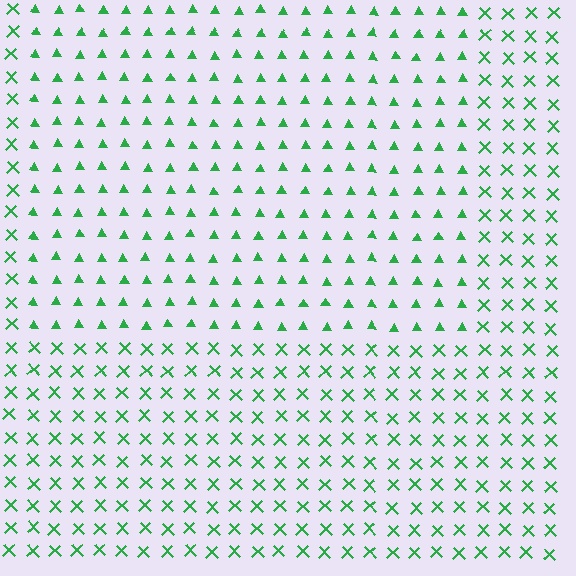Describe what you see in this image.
The image is filled with small green elements arranged in a uniform grid. A rectangle-shaped region contains triangles, while the surrounding area contains X marks. The boundary is defined purely by the change in element shape.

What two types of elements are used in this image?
The image uses triangles inside the rectangle region and X marks outside it.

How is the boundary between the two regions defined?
The boundary is defined by a change in element shape: triangles inside vs. X marks outside. All elements share the same color and spacing.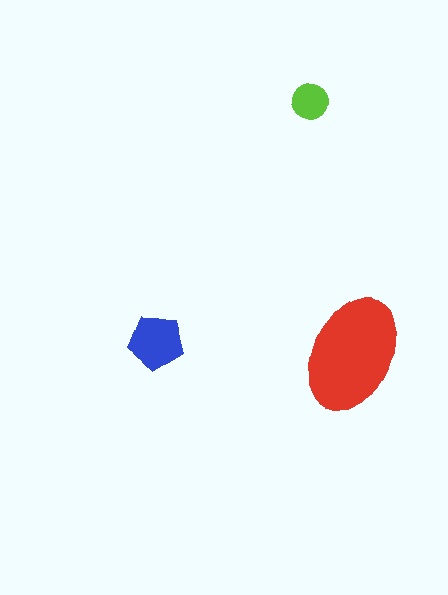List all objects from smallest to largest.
The lime circle, the blue pentagon, the red ellipse.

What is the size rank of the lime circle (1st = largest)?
3rd.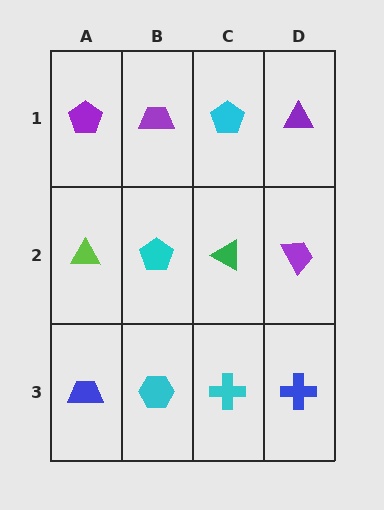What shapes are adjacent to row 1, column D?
A purple trapezoid (row 2, column D), a cyan pentagon (row 1, column C).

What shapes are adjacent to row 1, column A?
A lime triangle (row 2, column A), a purple trapezoid (row 1, column B).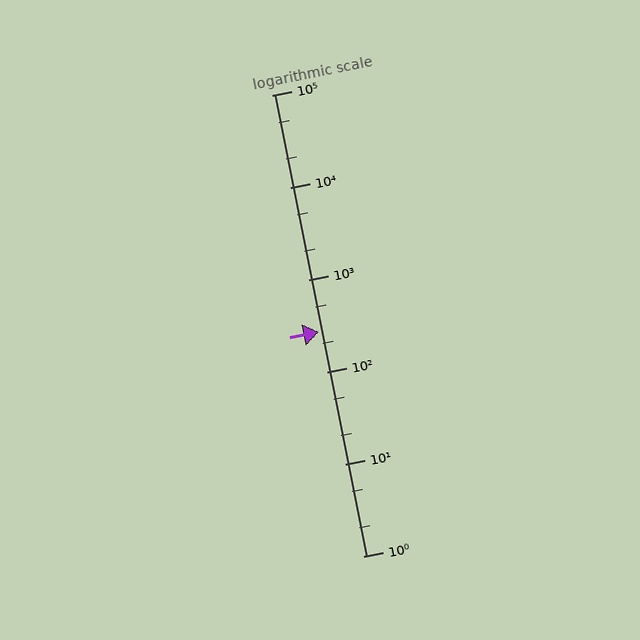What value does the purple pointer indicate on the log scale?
The pointer indicates approximately 270.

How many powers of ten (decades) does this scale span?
The scale spans 5 decades, from 1 to 100000.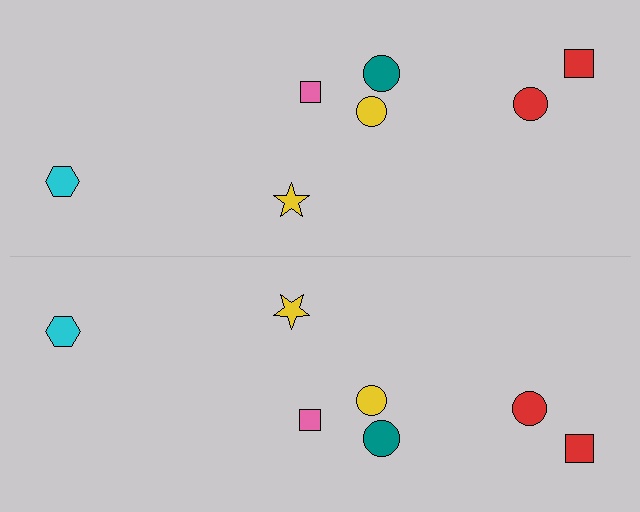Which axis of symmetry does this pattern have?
The pattern has a horizontal axis of symmetry running through the center of the image.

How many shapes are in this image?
There are 14 shapes in this image.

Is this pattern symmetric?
Yes, this pattern has bilateral (reflection) symmetry.